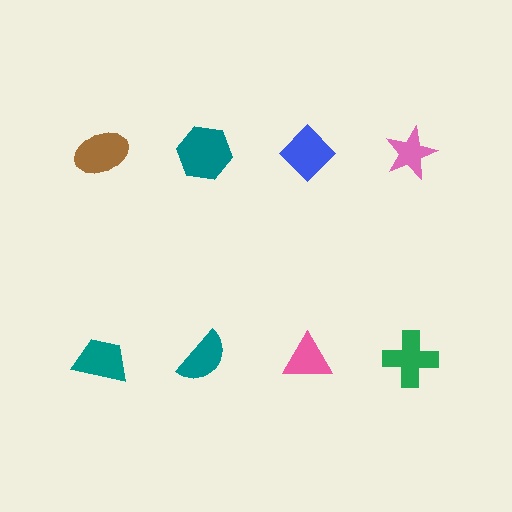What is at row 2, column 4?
A green cross.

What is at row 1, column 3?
A blue diamond.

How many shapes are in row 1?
4 shapes.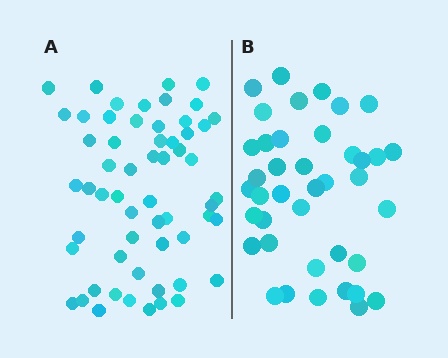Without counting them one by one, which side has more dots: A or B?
Region A (the left region) has more dots.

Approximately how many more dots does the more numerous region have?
Region A has approximately 20 more dots than region B.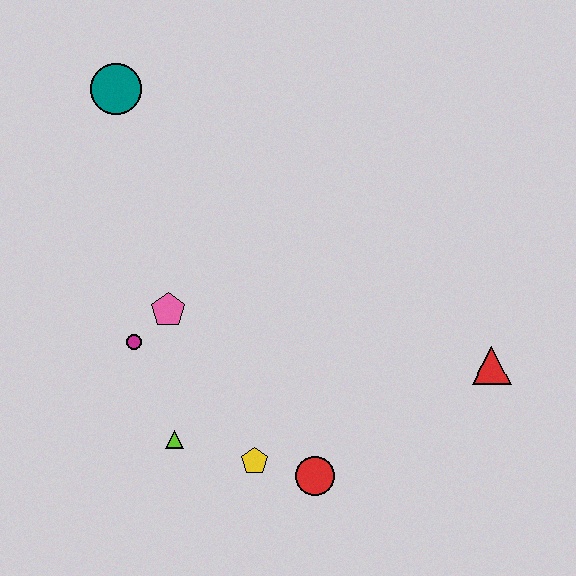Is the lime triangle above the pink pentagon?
No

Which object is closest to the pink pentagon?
The magenta circle is closest to the pink pentagon.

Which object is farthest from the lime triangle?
The teal circle is farthest from the lime triangle.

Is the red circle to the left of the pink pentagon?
No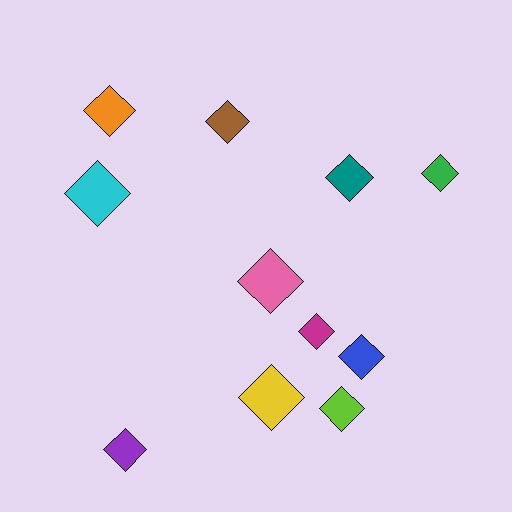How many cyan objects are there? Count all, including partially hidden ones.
There is 1 cyan object.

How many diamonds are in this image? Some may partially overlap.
There are 11 diamonds.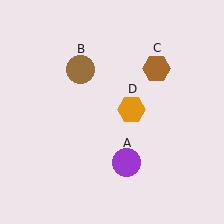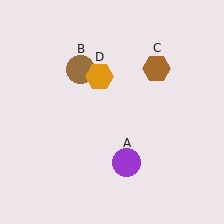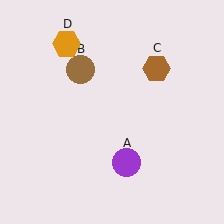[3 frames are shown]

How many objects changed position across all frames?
1 object changed position: orange hexagon (object D).